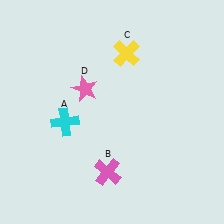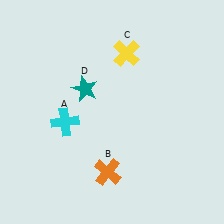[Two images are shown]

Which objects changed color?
B changed from pink to orange. D changed from pink to teal.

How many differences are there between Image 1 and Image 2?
There are 2 differences between the two images.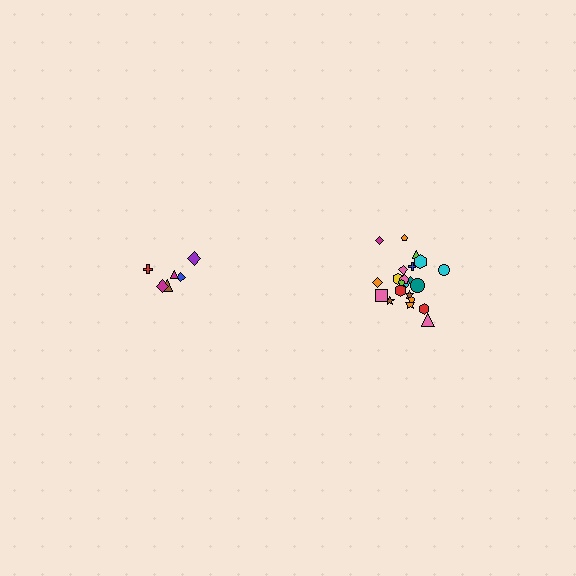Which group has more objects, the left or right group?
The right group.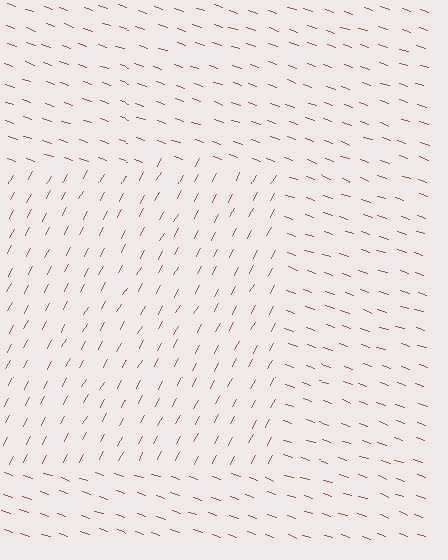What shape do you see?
I see a rectangle.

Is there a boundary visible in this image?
Yes, there is a texture boundary formed by a change in line orientation.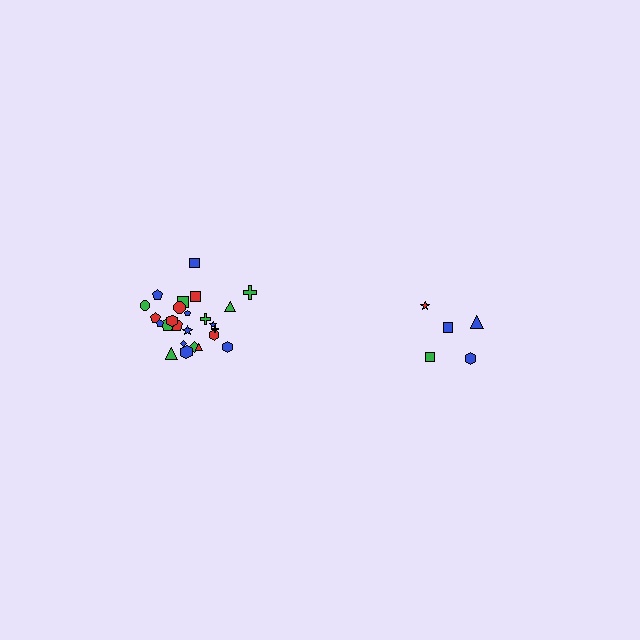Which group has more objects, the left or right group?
The left group.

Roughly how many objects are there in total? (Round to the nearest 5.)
Roughly 30 objects in total.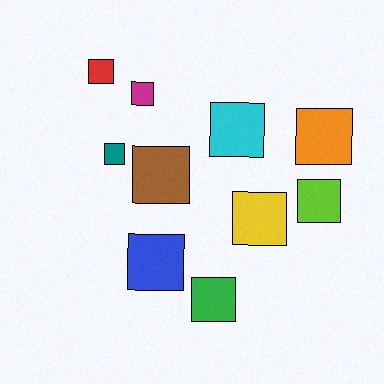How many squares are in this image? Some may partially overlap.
There are 10 squares.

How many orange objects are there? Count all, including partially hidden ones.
There is 1 orange object.